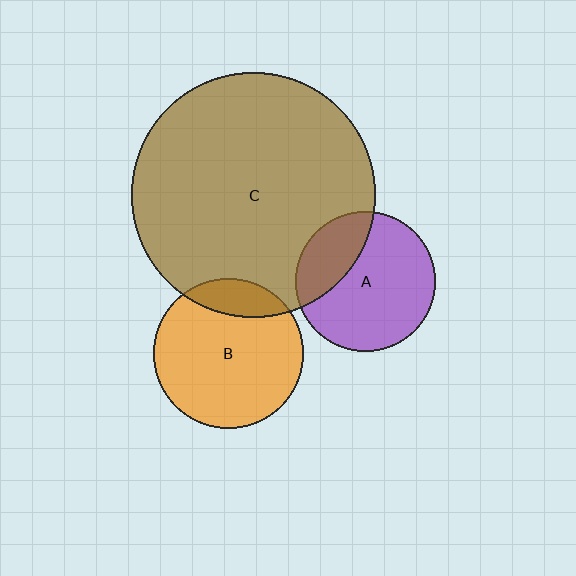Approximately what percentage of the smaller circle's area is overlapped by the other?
Approximately 30%.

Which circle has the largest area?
Circle C (brown).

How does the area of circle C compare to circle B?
Approximately 2.7 times.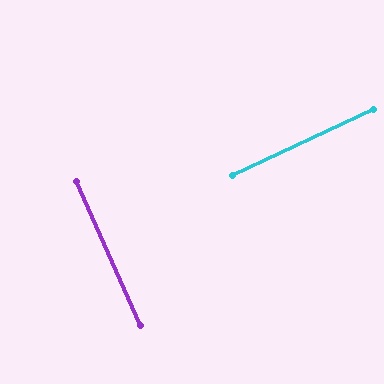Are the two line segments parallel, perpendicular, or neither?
Perpendicular — they meet at approximately 89°.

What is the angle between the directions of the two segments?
Approximately 89 degrees.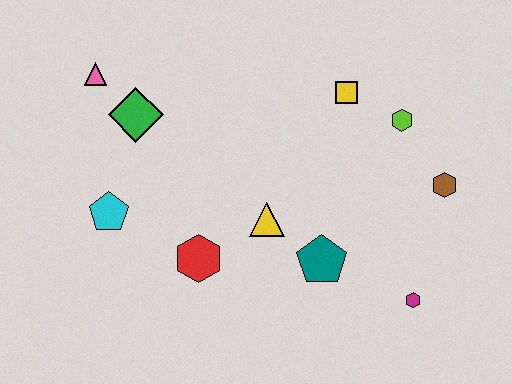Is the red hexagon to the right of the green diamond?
Yes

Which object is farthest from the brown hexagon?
The pink triangle is farthest from the brown hexagon.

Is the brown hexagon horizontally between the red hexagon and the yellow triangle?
No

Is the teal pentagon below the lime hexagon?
Yes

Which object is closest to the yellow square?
The lime hexagon is closest to the yellow square.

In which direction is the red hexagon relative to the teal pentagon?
The red hexagon is to the left of the teal pentagon.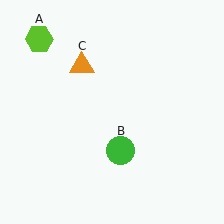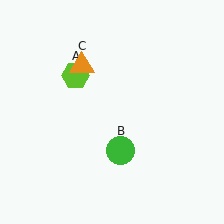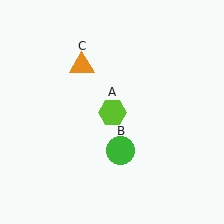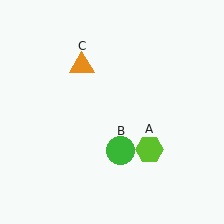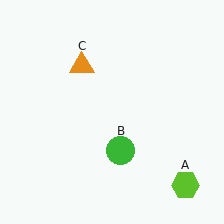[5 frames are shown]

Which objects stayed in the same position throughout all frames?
Green circle (object B) and orange triangle (object C) remained stationary.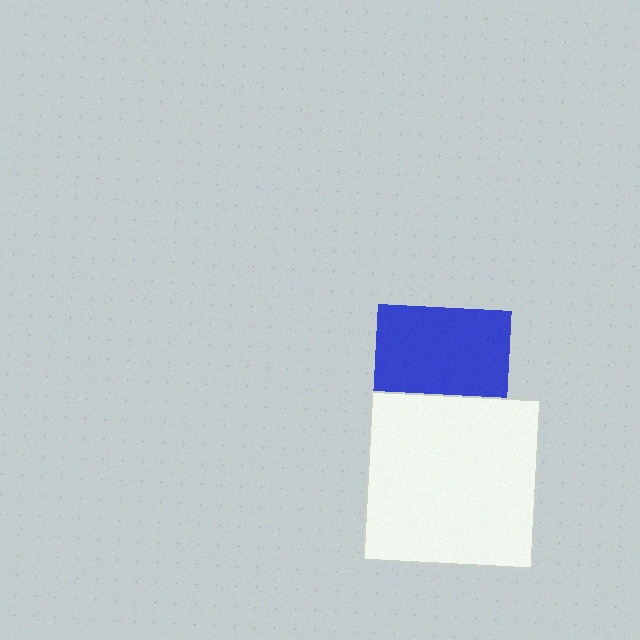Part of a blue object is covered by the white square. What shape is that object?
It is a square.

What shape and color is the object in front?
The object in front is a white square.